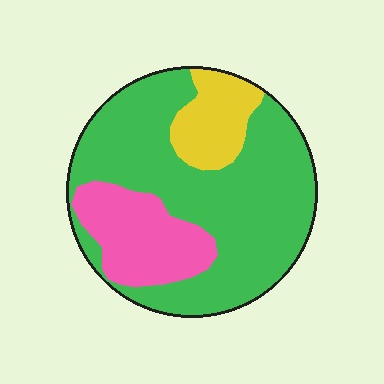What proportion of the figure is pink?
Pink takes up between a sixth and a third of the figure.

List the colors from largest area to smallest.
From largest to smallest: green, pink, yellow.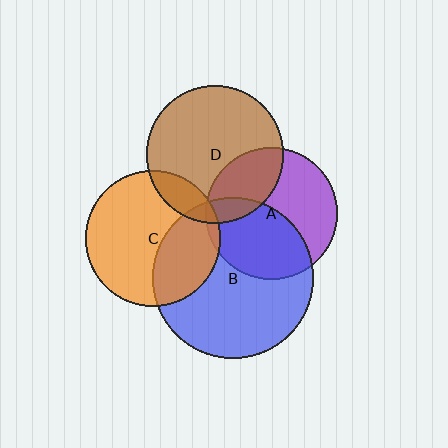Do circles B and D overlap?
Yes.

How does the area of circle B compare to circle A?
Approximately 1.5 times.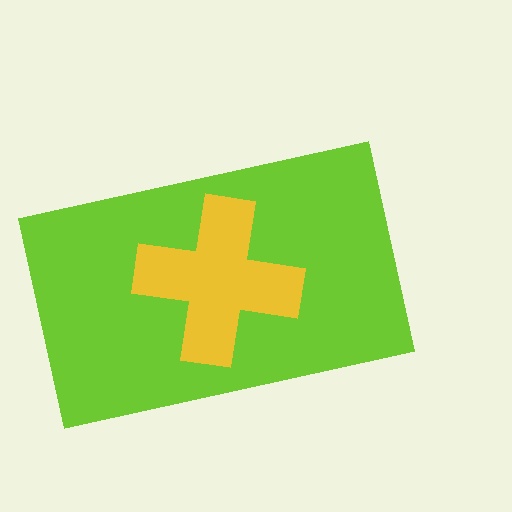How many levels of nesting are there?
2.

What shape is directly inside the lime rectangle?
The yellow cross.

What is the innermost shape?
The yellow cross.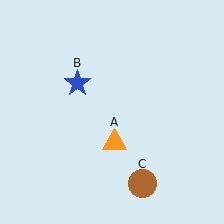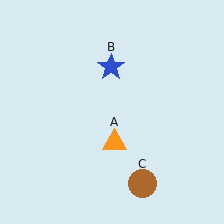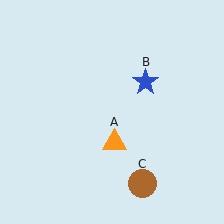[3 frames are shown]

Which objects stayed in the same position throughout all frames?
Orange triangle (object A) and brown circle (object C) remained stationary.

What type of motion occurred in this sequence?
The blue star (object B) rotated clockwise around the center of the scene.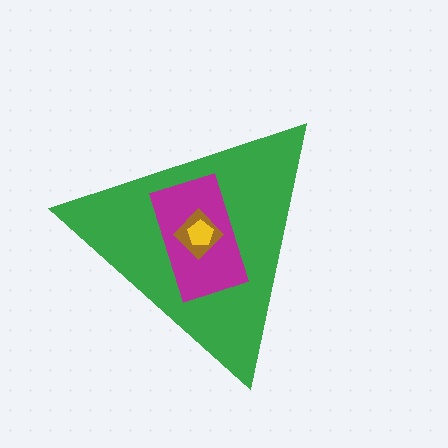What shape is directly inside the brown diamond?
The yellow pentagon.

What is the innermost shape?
The yellow pentagon.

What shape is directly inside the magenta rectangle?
The brown diamond.